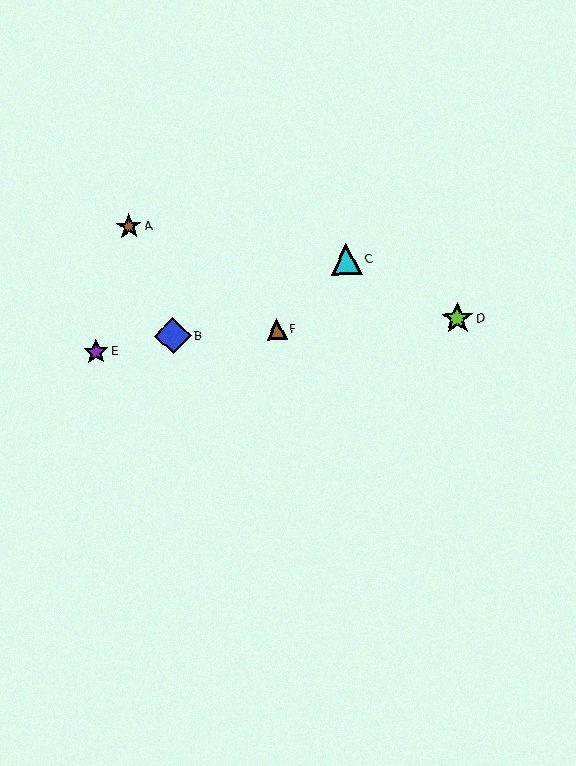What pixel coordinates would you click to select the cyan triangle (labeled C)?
Click at (346, 259) to select the cyan triangle C.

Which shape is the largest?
The blue diamond (labeled B) is the largest.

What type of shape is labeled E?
Shape E is a purple star.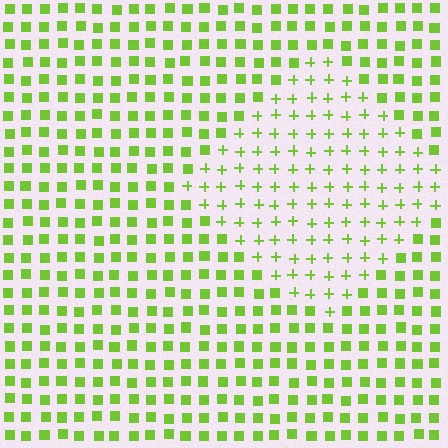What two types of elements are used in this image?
The image uses plus signs inside the diamond region and squares outside it.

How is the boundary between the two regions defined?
The boundary is defined by a change in element shape: plus signs inside vs. squares outside. All elements share the same color and spacing.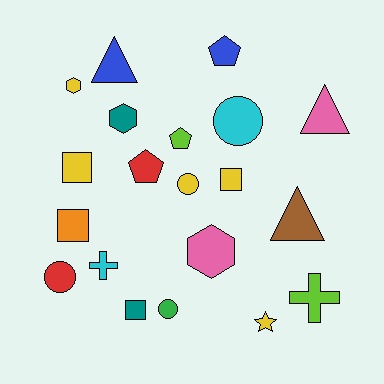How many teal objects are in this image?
There are 2 teal objects.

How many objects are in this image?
There are 20 objects.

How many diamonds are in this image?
There are no diamonds.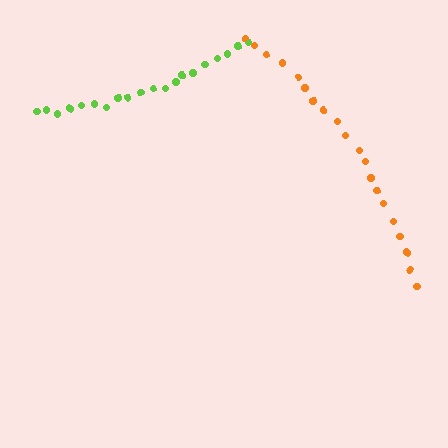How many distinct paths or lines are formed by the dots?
There are 2 distinct paths.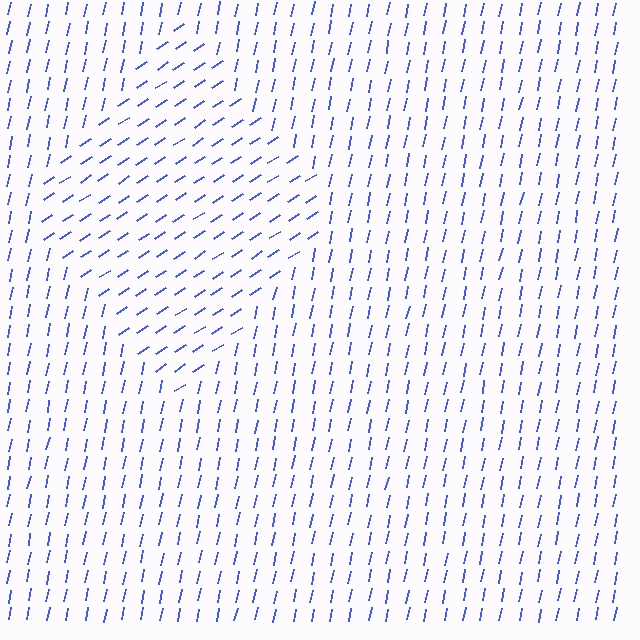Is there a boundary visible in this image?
Yes, there is a texture boundary formed by a change in line orientation.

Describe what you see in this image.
The image is filled with small blue line segments. A diamond region in the image has lines oriented differently from the surrounding lines, creating a visible texture boundary.